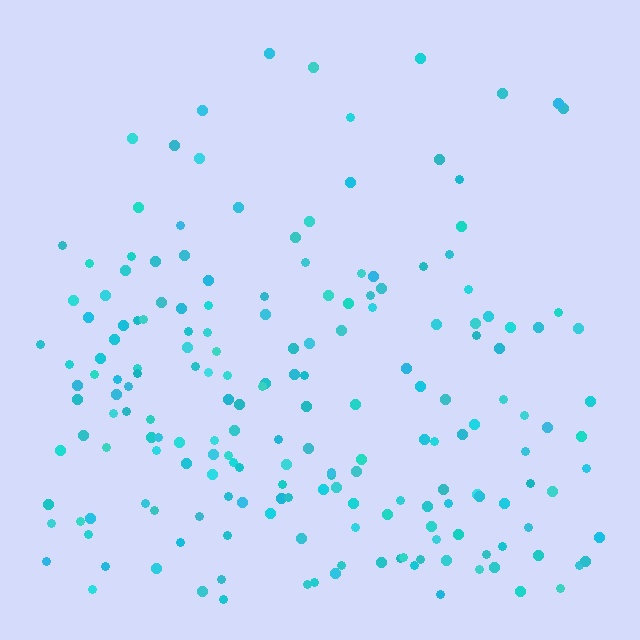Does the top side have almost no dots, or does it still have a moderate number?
Still a moderate number, just noticeably fewer than the bottom.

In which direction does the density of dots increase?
From top to bottom, with the bottom side densest.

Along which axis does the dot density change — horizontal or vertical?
Vertical.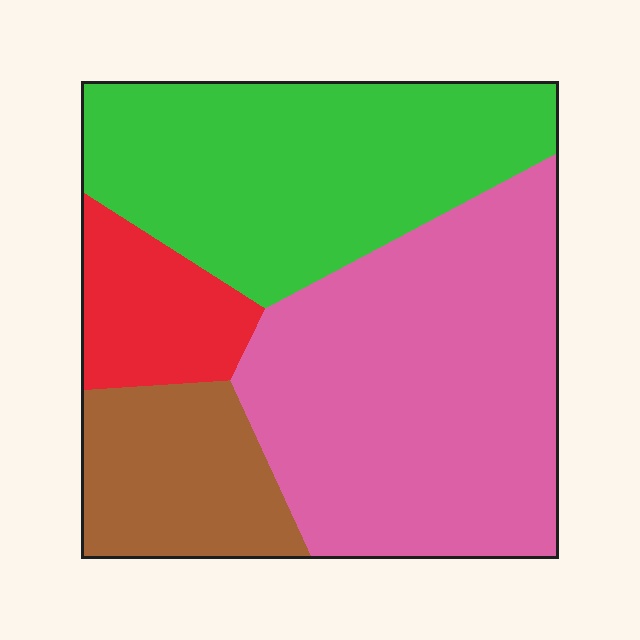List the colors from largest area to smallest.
From largest to smallest: pink, green, brown, red.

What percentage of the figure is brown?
Brown covers 15% of the figure.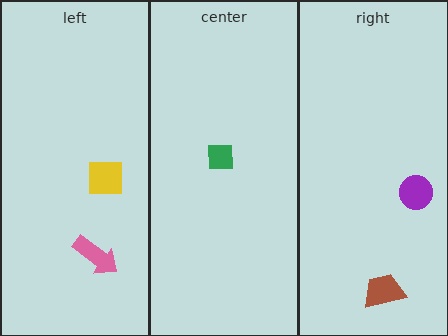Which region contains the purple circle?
The right region.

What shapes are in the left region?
The yellow square, the pink arrow.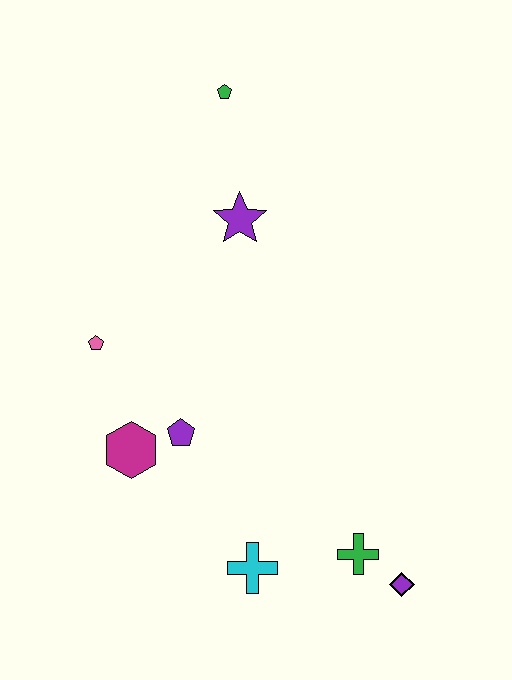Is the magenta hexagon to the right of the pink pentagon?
Yes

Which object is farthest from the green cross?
The green pentagon is farthest from the green cross.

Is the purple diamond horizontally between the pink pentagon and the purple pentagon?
No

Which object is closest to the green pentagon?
The purple star is closest to the green pentagon.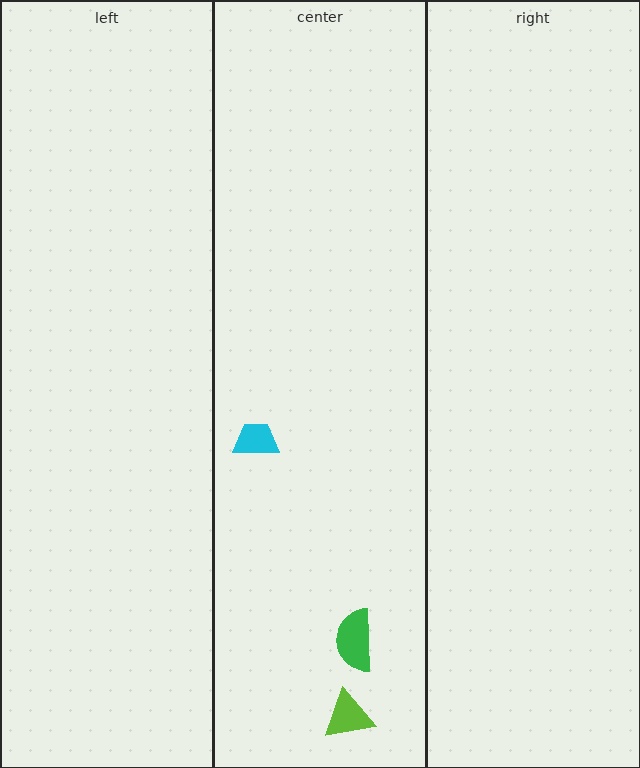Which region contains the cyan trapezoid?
The center region.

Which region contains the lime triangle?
The center region.